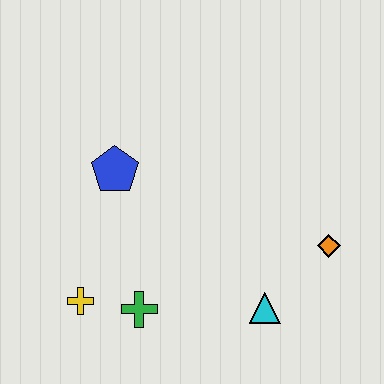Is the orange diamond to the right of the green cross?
Yes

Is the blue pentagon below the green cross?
No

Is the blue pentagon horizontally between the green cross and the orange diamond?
No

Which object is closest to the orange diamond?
The cyan triangle is closest to the orange diamond.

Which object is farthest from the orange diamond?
The yellow cross is farthest from the orange diamond.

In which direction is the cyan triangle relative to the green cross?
The cyan triangle is to the right of the green cross.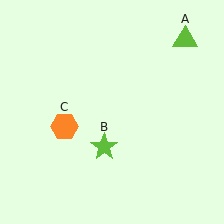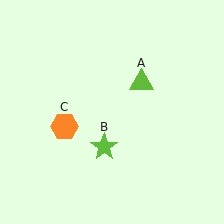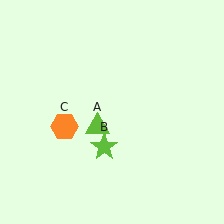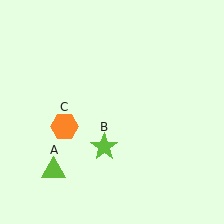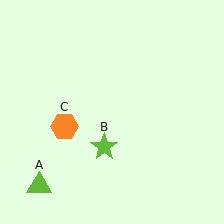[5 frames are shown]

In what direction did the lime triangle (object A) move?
The lime triangle (object A) moved down and to the left.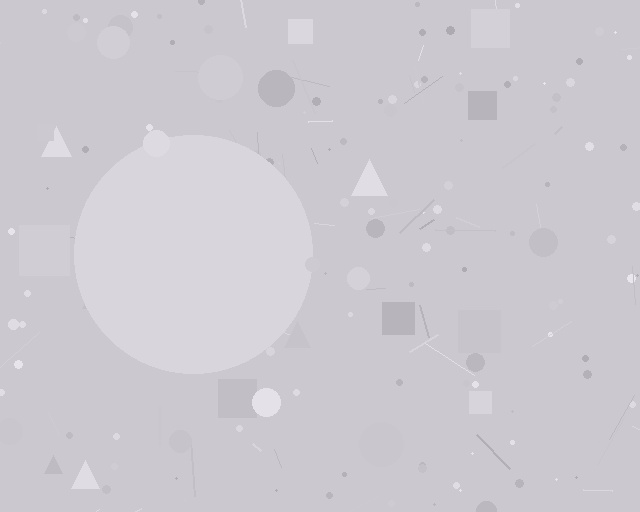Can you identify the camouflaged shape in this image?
The camouflaged shape is a circle.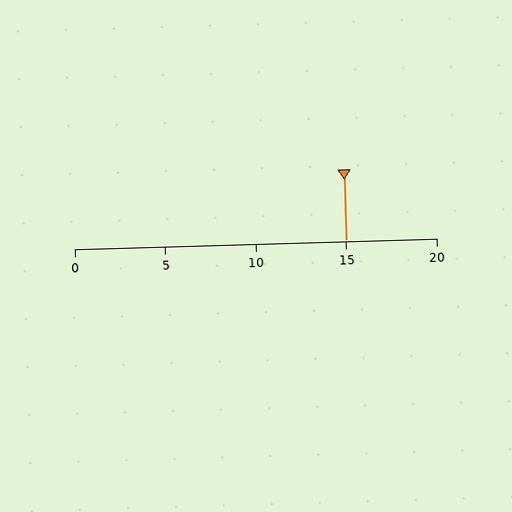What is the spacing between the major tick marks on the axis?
The major ticks are spaced 5 apart.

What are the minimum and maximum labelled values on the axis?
The axis runs from 0 to 20.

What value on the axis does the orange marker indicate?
The marker indicates approximately 15.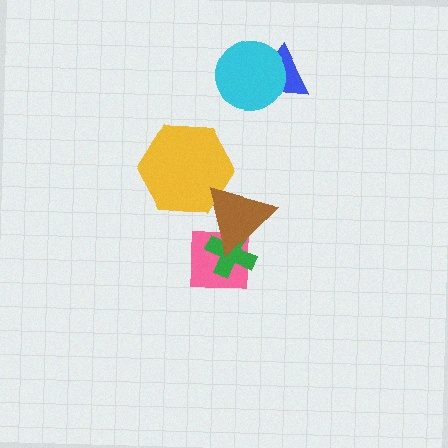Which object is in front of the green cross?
The brown triangle is in front of the green cross.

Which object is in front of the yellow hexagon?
The brown triangle is in front of the yellow hexagon.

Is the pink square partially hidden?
Yes, it is partially covered by another shape.